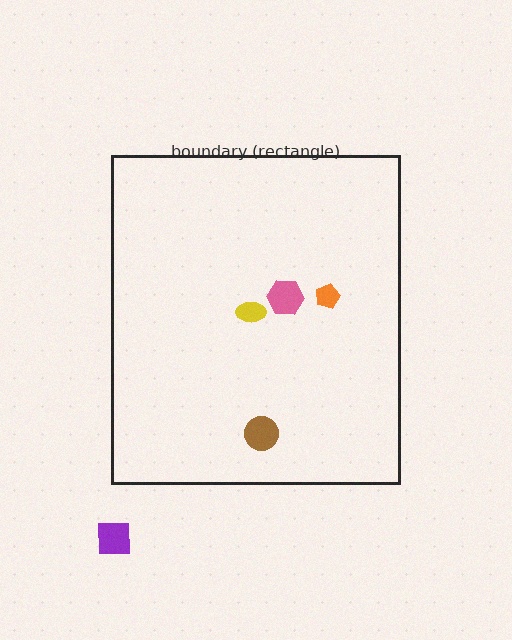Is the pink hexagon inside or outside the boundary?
Inside.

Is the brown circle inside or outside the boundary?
Inside.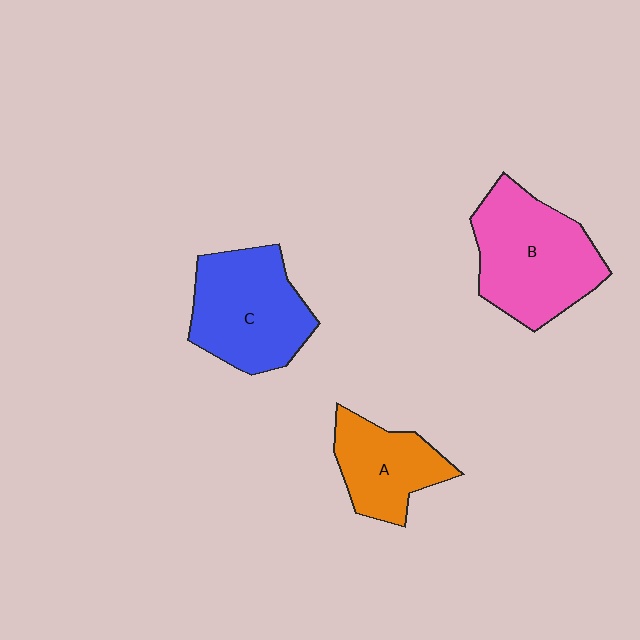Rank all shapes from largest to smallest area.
From largest to smallest: B (pink), C (blue), A (orange).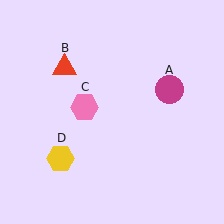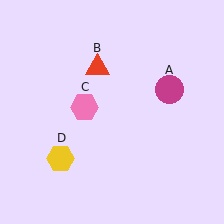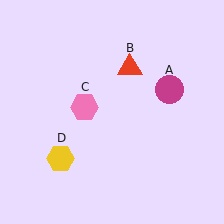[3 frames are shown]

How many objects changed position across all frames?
1 object changed position: red triangle (object B).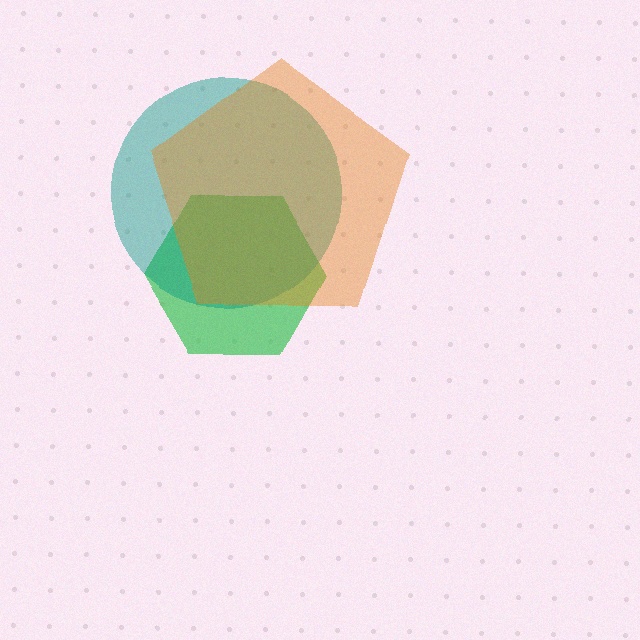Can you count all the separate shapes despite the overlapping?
Yes, there are 3 separate shapes.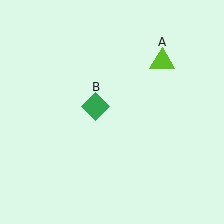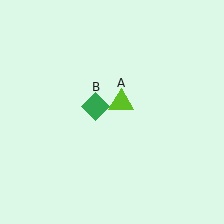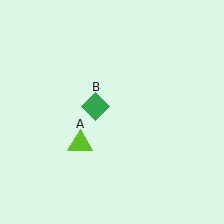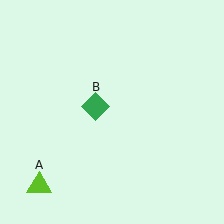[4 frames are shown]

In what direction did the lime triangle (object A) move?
The lime triangle (object A) moved down and to the left.